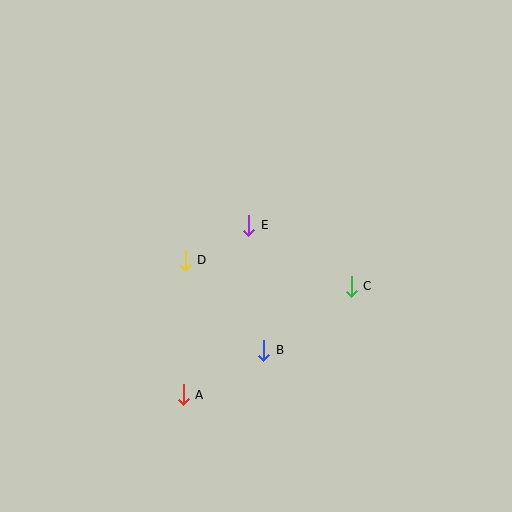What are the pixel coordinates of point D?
Point D is at (185, 260).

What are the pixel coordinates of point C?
Point C is at (351, 286).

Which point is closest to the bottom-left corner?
Point A is closest to the bottom-left corner.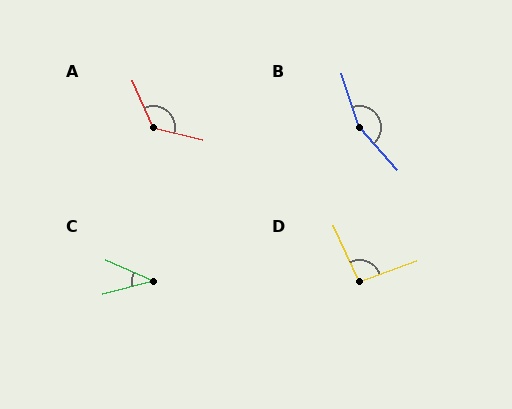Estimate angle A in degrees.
Approximately 128 degrees.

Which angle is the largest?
B, at approximately 156 degrees.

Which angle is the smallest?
C, at approximately 38 degrees.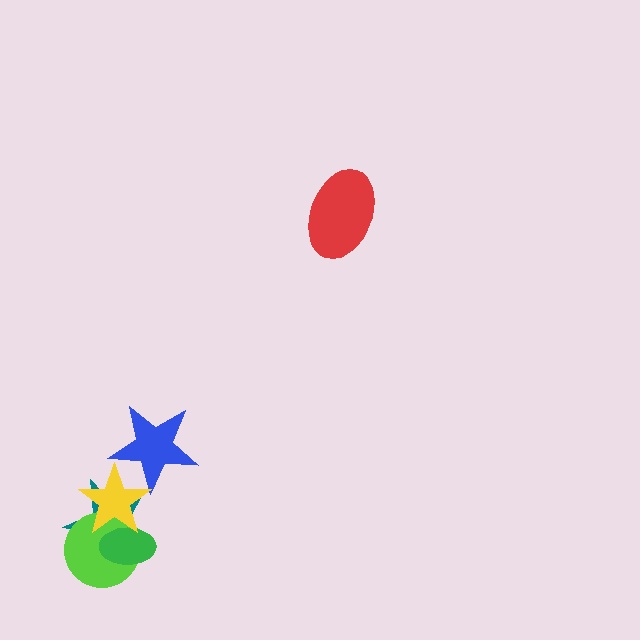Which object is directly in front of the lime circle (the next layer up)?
The green ellipse is directly in front of the lime circle.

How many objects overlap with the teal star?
3 objects overlap with the teal star.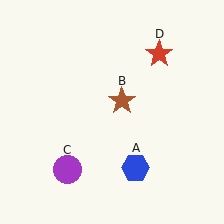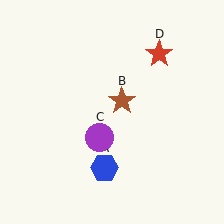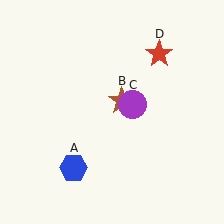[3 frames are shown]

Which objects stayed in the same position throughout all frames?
Brown star (object B) and red star (object D) remained stationary.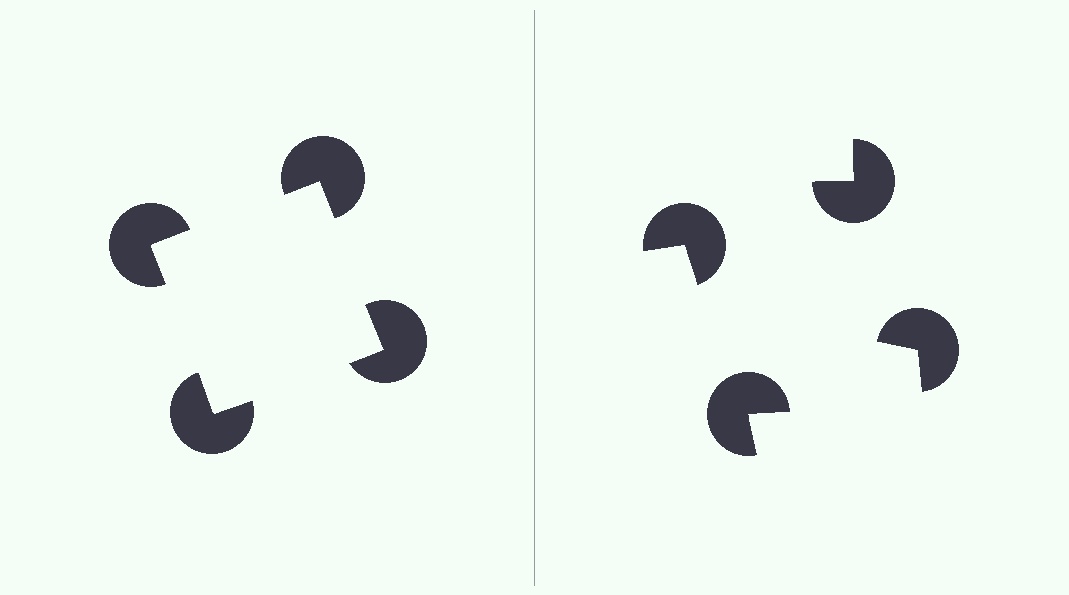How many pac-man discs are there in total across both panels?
8 — 4 on each side.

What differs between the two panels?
The pac-man discs are positioned identically on both sides; only the wedge orientations differ. On the left they align to a square; on the right they are misaligned.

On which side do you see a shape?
An illusory square appears on the left side. On the right side the wedge cuts are rotated, so no coherent shape forms.